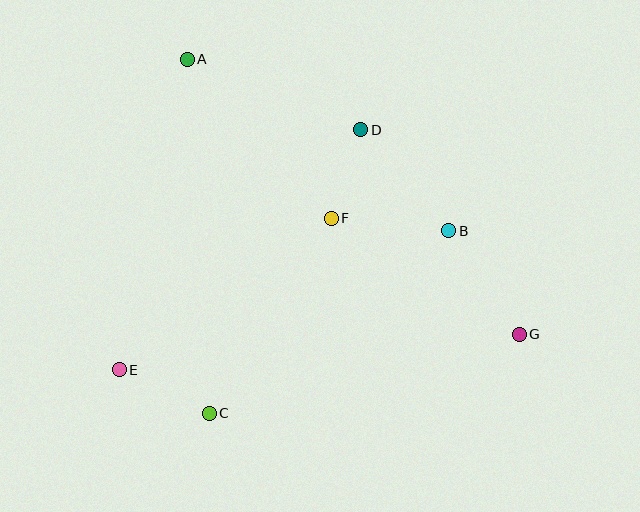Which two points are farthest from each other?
Points A and G are farthest from each other.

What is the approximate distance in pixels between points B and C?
The distance between B and C is approximately 301 pixels.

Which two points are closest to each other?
Points D and F are closest to each other.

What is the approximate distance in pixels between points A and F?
The distance between A and F is approximately 215 pixels.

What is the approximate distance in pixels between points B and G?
The distance between B and G is approximately 125 pixels.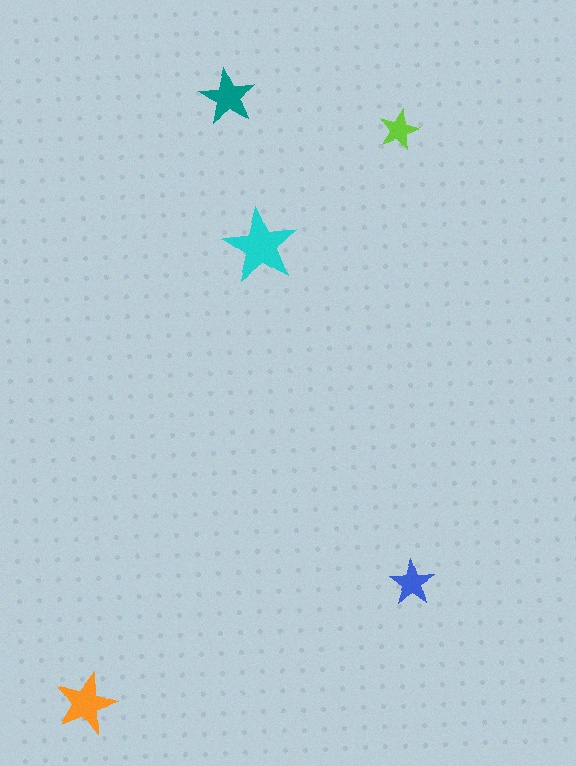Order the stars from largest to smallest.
the cyan one, the orange one, the teal one, the blue one, the lime one.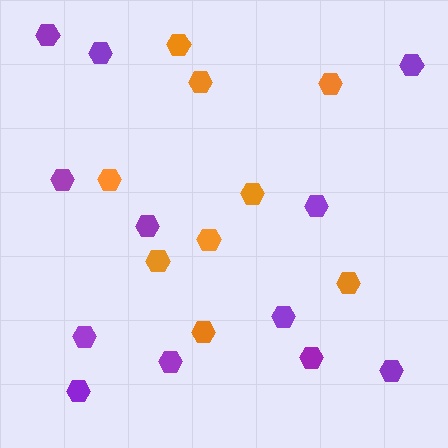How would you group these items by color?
There are 2 groups: one group of orange hexagons (9) and one group of purple hexagons (12).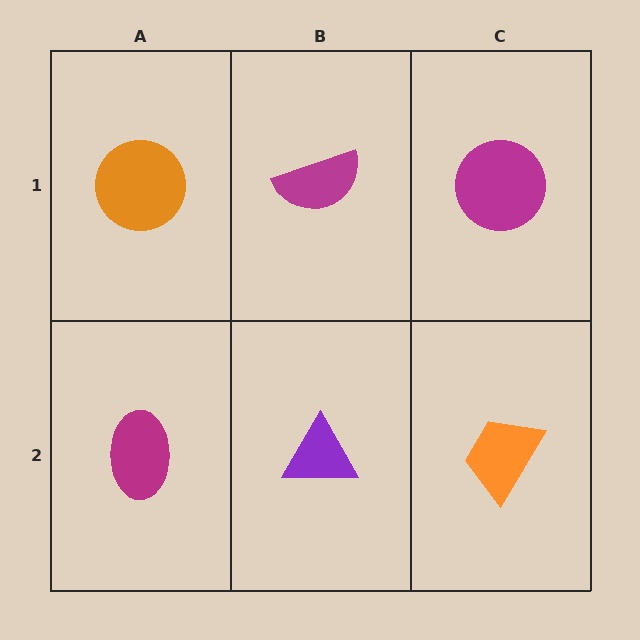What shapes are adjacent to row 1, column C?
An orange trapezoid (row 2, column C), a magenta semicircle (row 1, column B).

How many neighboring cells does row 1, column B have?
3.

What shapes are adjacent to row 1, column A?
A magenta ellipse (row 2, column A), a magenta semicircle (row 1, column B).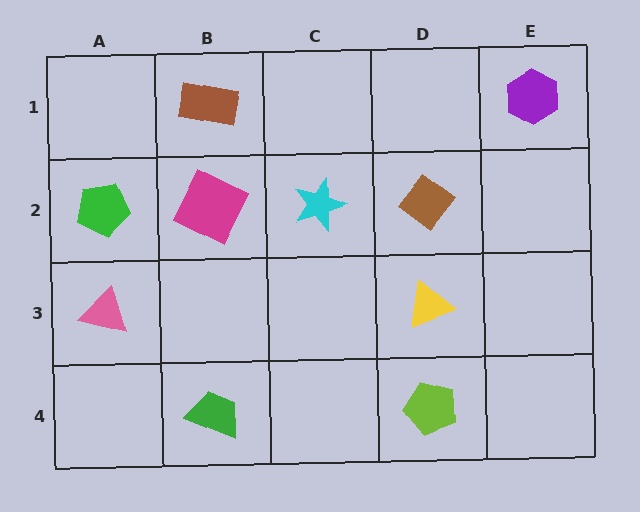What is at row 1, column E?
A purple hexagon.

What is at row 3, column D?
A yellow triangle.